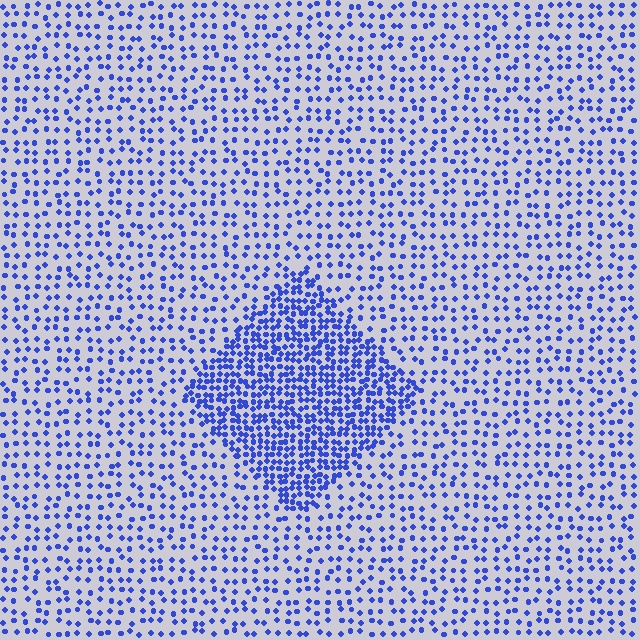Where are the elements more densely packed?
The elements are more densely packed inside the diamond boundary.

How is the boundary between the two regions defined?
The boundary is defined by a change in element density (approximately 2.4x ratio). All elements are the same color, size, and shape.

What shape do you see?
I see a diamond.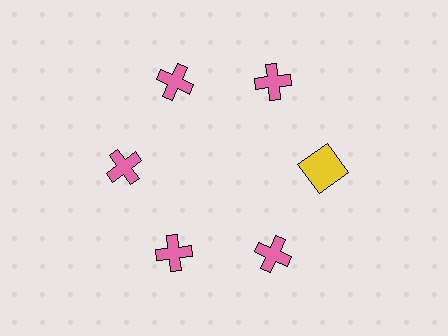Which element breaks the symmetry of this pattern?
The yellow square at roughly the 3 o'clock position breaks the symmetry. All other shapes are pink crosses.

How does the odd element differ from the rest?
It differs in both color (yellow instead of pink) and shape (square instead of cross).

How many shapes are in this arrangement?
There are 6 shapes arranged in a ring pattern.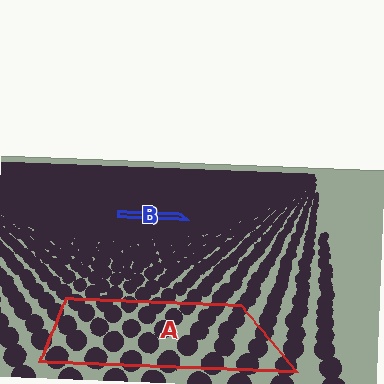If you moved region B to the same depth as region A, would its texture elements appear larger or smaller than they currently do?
They would appear larger. At a closer depth, the same texture elements are projected at a bigger on-screen size.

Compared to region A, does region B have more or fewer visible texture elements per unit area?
Region B has more texture elements per unit area — they are packed more densely because it is farther away.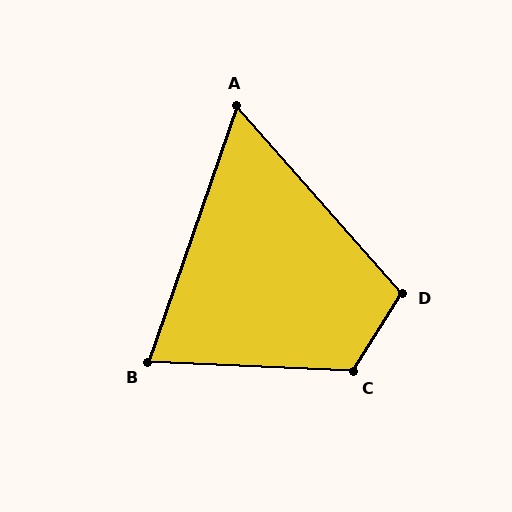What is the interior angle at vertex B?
Approximately 74 degrees (acute).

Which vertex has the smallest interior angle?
A, at approximately 61 degrees.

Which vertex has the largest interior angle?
C, at approximately 119 degrees.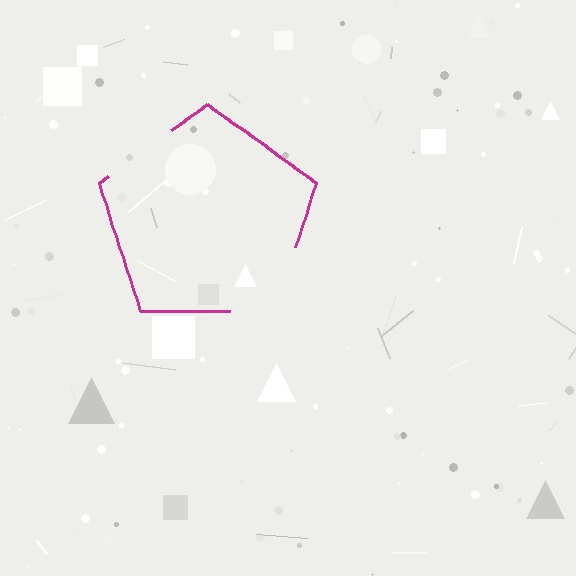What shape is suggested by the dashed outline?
The dashed outline suggests a pentagon.